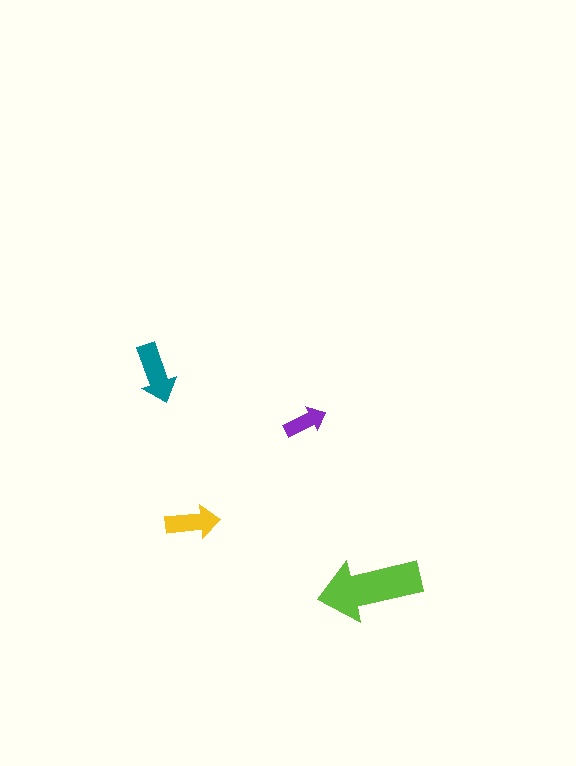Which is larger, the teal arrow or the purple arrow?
The teal one.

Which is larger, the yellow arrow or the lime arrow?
The lime one.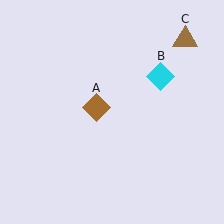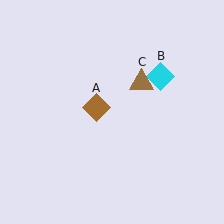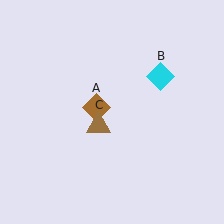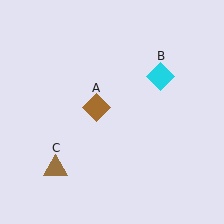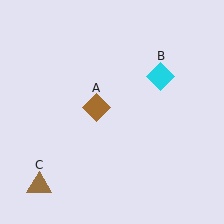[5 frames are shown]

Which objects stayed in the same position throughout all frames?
Brown diamond (object A) and cyan diamond (object B) remained stationary.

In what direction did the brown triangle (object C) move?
The brown triangle (object C) moved down and to the left.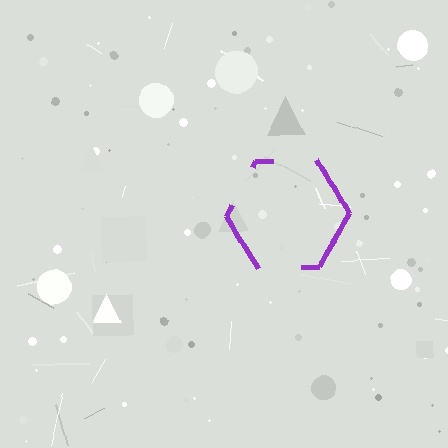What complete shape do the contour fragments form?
The contour fragments form a hexagon.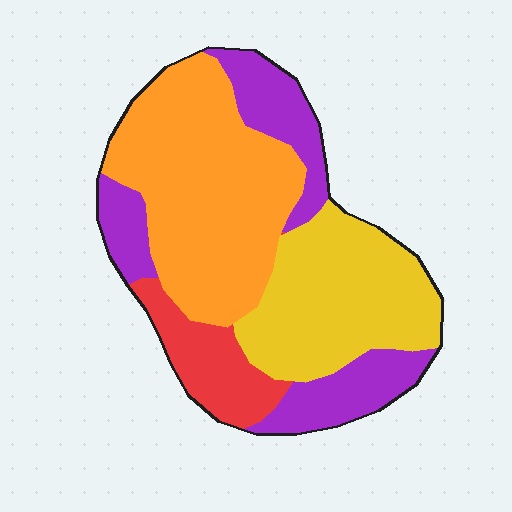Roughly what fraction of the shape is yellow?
Yellow covers around 25% of the shape.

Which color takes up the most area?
Orange, at roughly 40%.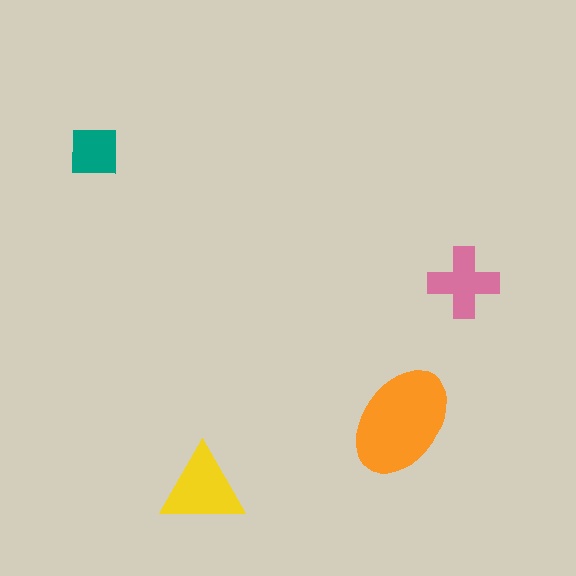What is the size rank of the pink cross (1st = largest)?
3rd.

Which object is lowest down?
The yellow triangle is bottommost.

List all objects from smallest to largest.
The teal square, the pink cross, the yellow triangle, the orange ellipse.